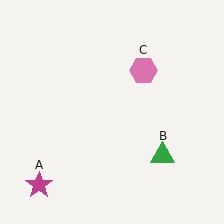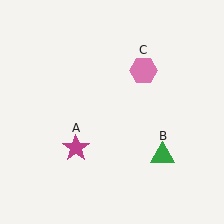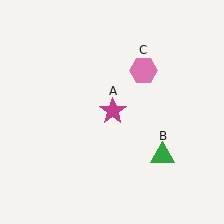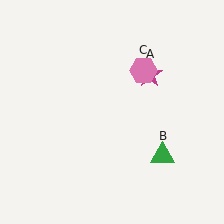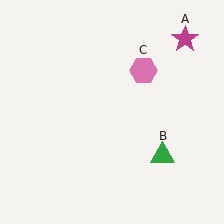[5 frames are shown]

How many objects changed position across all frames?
1 object changed position: magenta star (object A).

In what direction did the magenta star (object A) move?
The magenta star (object A) moved up and to the right.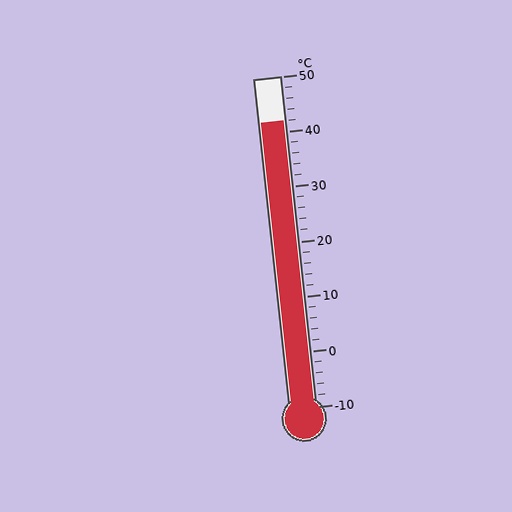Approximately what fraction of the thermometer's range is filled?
The thermometer is filled to approximately 85% of its range.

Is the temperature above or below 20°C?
The temperature is above 20°C.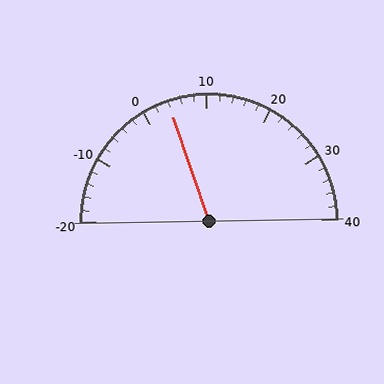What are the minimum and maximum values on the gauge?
The gauge ranges from -20 to 40.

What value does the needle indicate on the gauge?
The needle indicates approximately 4.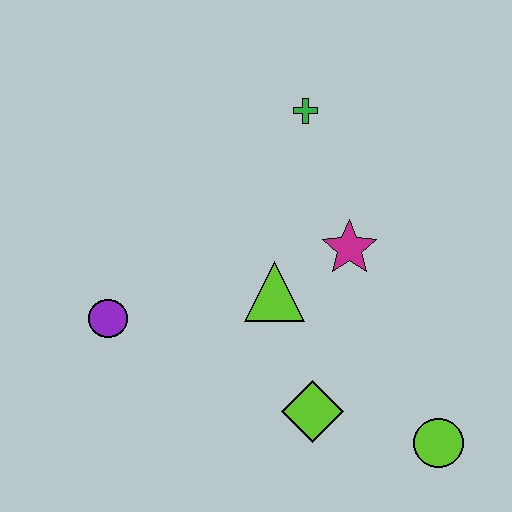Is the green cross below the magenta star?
No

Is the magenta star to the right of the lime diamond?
Yes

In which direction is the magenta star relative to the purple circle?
The magenta star is to the right of the purple circle.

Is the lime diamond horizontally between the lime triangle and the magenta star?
Yes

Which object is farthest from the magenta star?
The purple circle is farthest from the magenta star.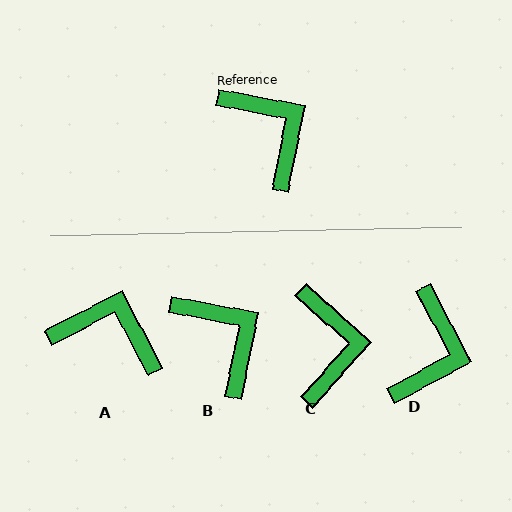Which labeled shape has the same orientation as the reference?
B.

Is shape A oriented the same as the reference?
No, it is off by about 39 degrees.